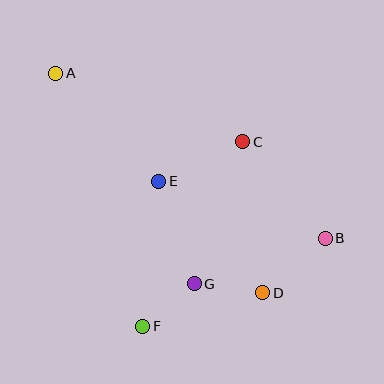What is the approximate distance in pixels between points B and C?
The distance between B and C is approximately 127 pixels.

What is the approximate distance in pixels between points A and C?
The distance between A and C is approximately 199 pixels.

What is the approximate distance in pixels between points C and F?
The distance between C and F is approximately 210 pixels.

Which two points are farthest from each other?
Points A and B are farthest from each other.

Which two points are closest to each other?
Points F and G are closest to each other.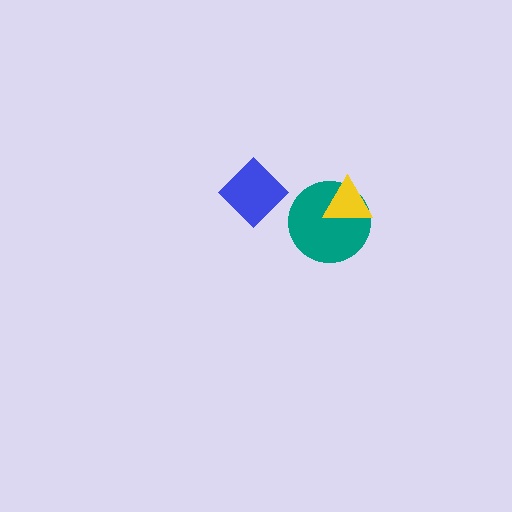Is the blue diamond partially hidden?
No, no other shape covers it.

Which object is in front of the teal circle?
The yellow triangle is in front of the teal circle.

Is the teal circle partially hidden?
Yes, it is partially covered by another shape.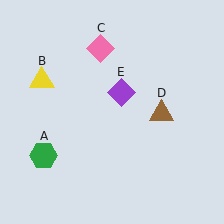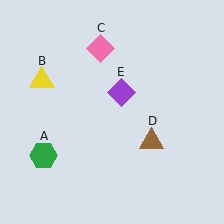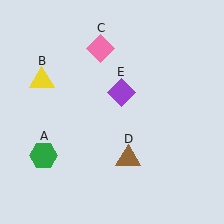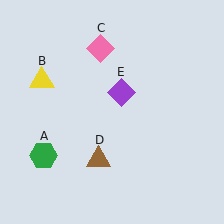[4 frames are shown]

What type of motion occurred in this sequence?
The brown triangle (object D) rotated clockwise around the center of the scene.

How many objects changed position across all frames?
1 object changed position: brown triangle (object D).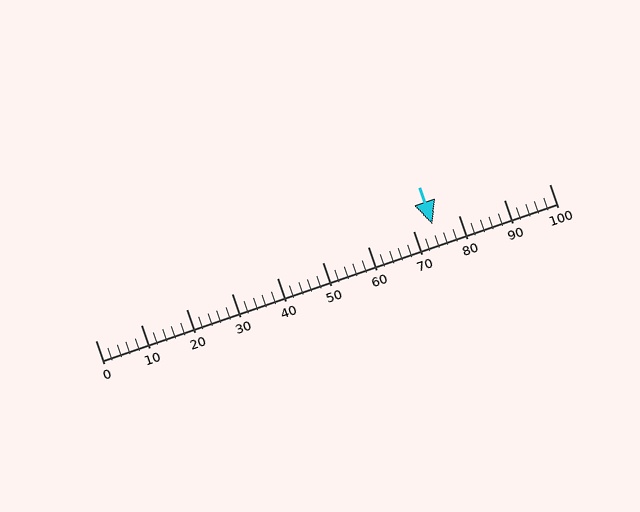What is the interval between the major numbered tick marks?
The major tick marks are spaced 10 units apart.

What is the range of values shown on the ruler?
The ruler shows values from 0 to 100.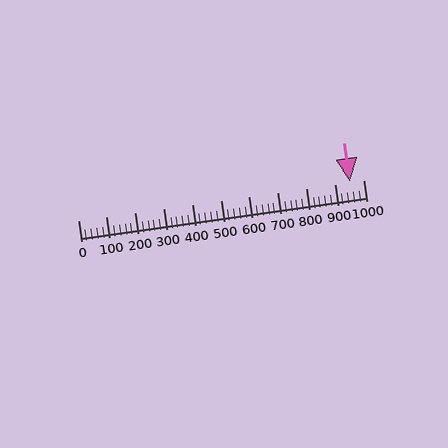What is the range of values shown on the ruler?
The ruler shows values from 0 to 1000.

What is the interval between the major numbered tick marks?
The major tick marks are spaced 100 units apart.